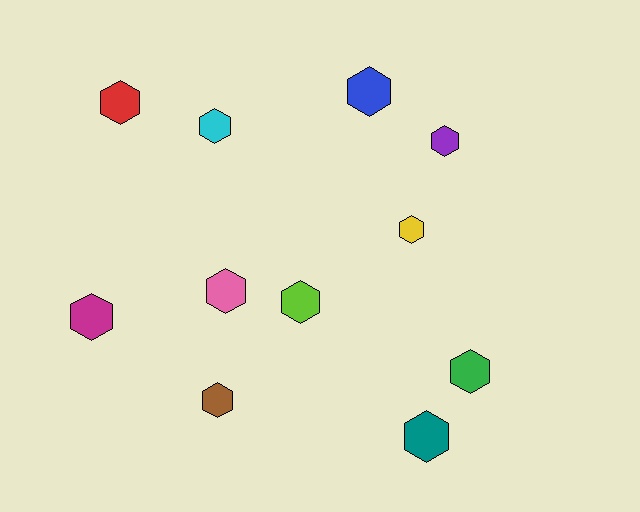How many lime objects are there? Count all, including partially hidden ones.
There is 1 lime object.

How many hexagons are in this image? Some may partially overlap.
There are 11 hexagons.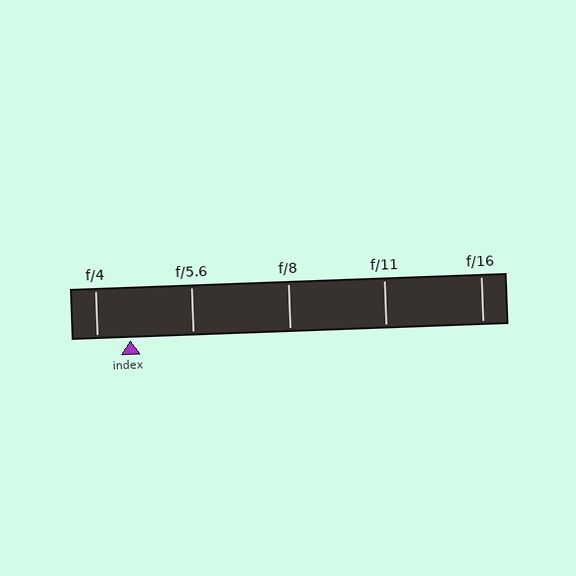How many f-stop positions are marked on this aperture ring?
There are 5 f-stop positions marked.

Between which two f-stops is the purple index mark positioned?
The index mark is between f/4 and f/5.6.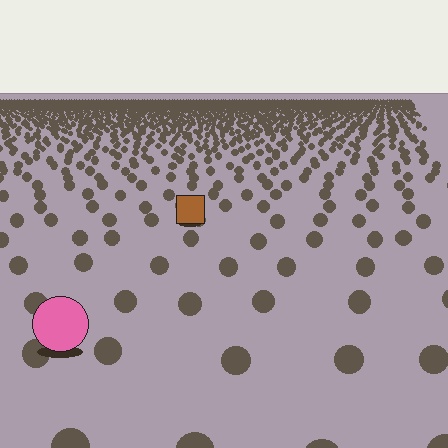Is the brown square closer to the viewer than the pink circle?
No. The pink circle is closer — you can tell from the texture gradient: the ground texture is coarser near it.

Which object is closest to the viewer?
The pink circle is closest. The texture marks near it are larger and more spread out.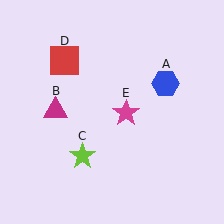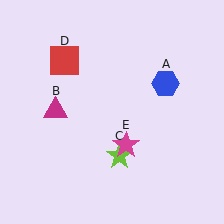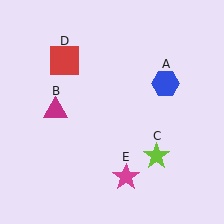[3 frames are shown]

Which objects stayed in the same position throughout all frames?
Blue hexagon (object A) and magenta triangle (object B) and red square (object D) remained stationary.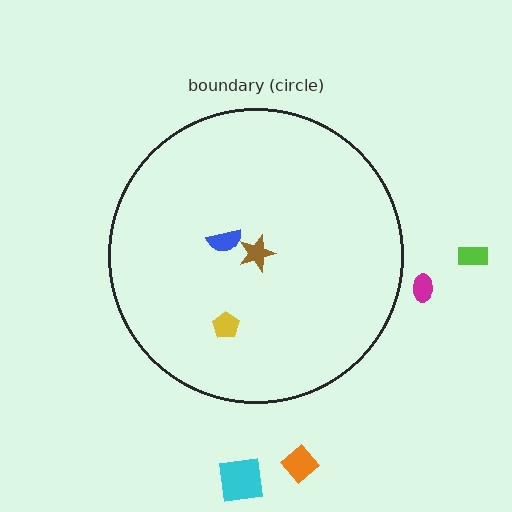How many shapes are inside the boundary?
3 inside, 4 outside.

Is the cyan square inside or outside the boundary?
Outside.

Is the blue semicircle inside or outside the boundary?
Inside.